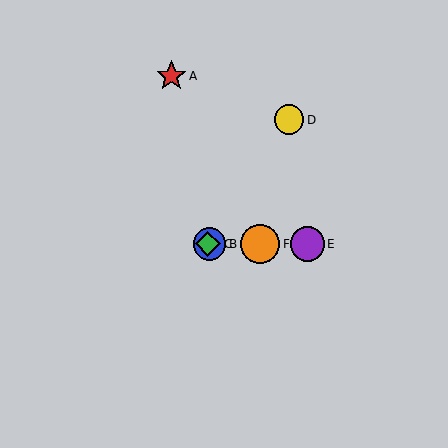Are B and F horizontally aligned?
Yes, both are at y≈244.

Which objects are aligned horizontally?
Objects B, C, E, F are aligned horizontally.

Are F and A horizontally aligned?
No, F is at y≈244 and A is at y≈76.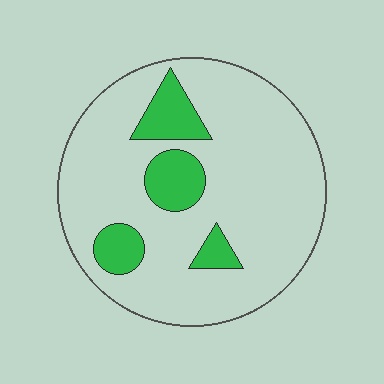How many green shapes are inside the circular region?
4.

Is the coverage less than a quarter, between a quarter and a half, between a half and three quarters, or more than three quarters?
Less than a quarter.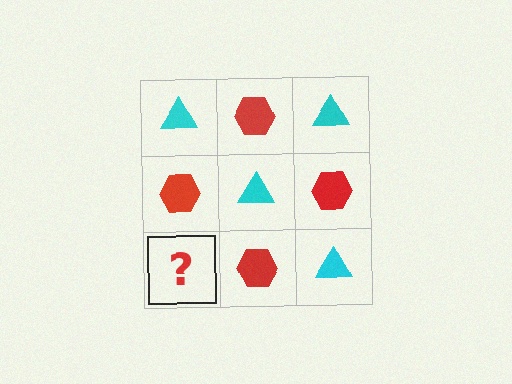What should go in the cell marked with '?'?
The missing cell should contain a cyan triangle.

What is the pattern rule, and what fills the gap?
The rule is that it alternates cyan triangle and red hexagon in a checkerboard pattern. The gap should be filled with a cyan triangle.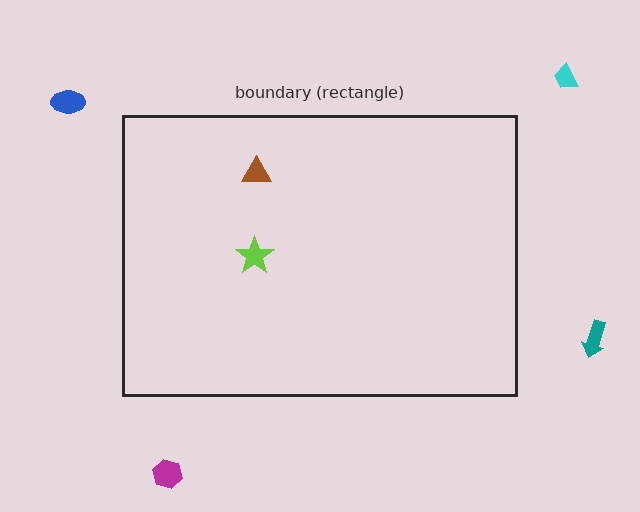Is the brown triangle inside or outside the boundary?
Inside.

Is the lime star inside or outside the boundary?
Inside.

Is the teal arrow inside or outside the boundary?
Outside.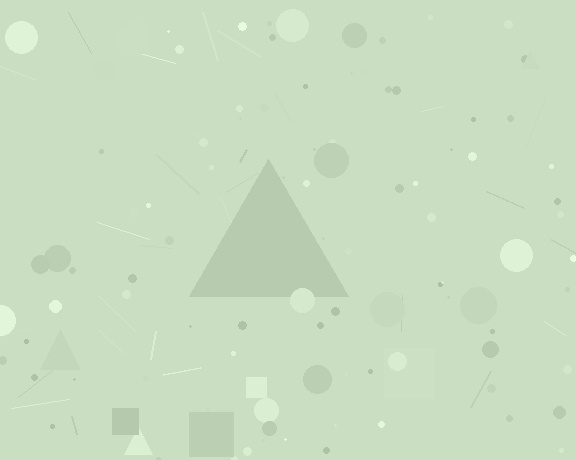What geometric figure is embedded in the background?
A triangle is embedded in the background.